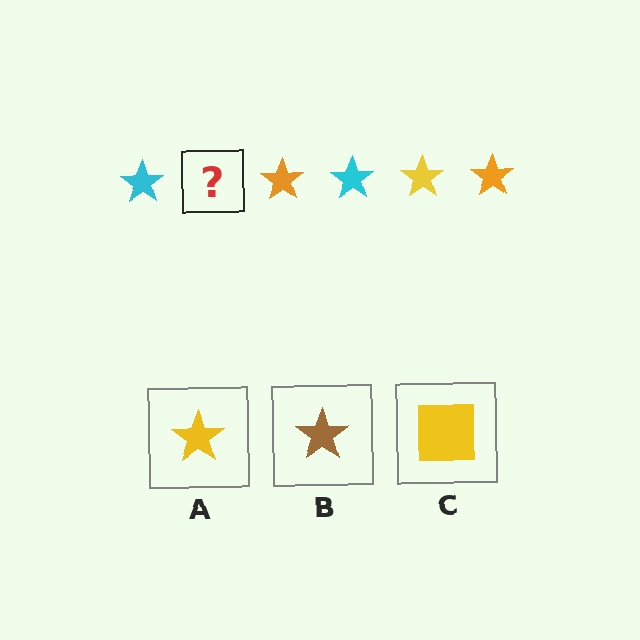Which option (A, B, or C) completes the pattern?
A.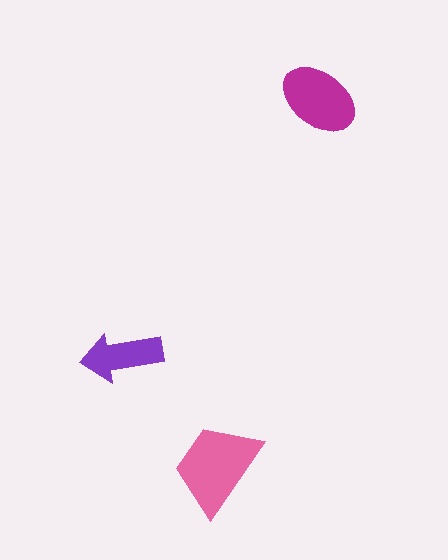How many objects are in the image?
There are 3 objects in the image.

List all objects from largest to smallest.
The pink trapezoid, the magenta ellipse, the purple arrow.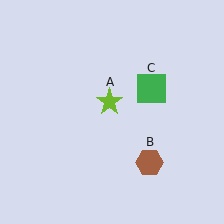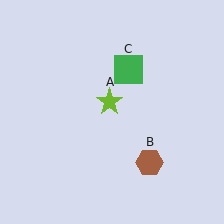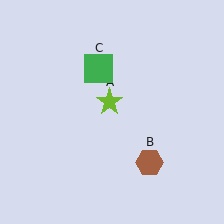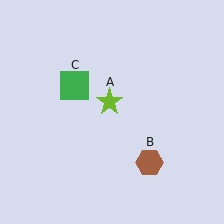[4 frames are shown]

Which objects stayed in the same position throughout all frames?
Lime star (object A) and brown hexagon (object B) remained stationary.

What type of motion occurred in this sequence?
The green square (object C) rotated counterclockwise around the center of the scene.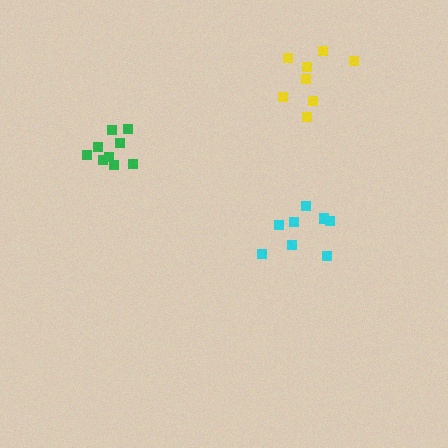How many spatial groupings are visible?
There are 3 spatial groupings.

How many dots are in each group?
Group 1: 8 dots, Group 2: 9 dots, Group 3: 8 dots (25 total).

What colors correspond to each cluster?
The clusters are colored: cyan, green, yellow.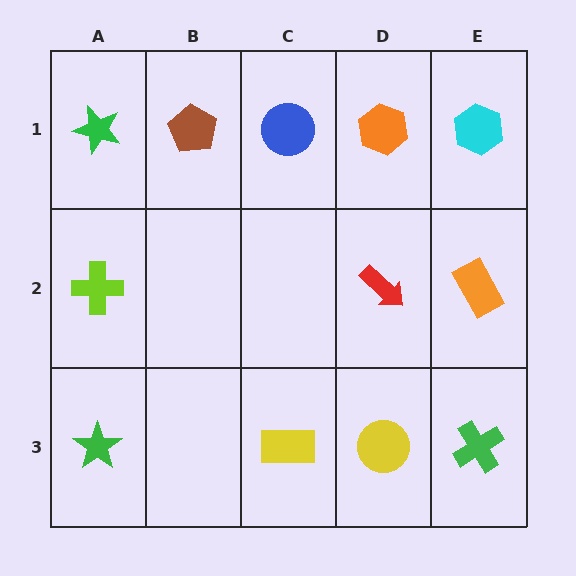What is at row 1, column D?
An orange hexagon.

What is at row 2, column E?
An orange rectangle.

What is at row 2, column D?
A red arrow.